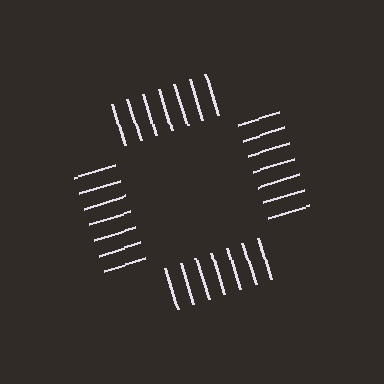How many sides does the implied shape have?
4 sides — the line-ends trace a square.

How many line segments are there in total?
28 — 7 along each of the 4 edges.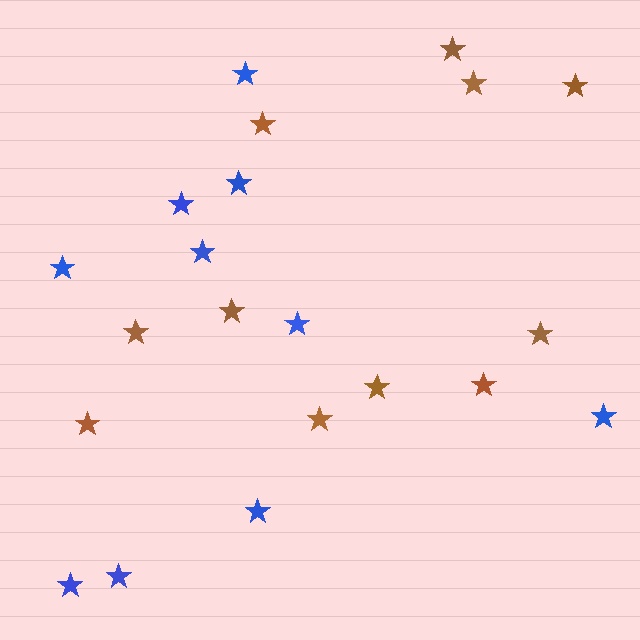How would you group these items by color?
There are 2 groups: one group of blue stars (10) and one group of brown stars (11).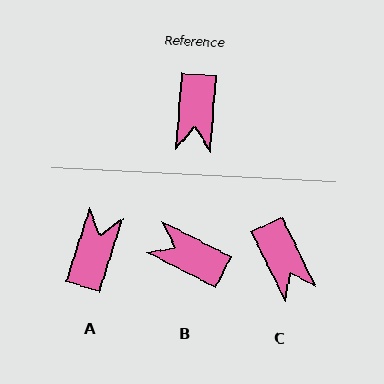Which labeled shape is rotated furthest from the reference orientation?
A, about 167 degrees away.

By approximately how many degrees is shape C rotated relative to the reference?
Approximately 31 degrees counter-clockwise.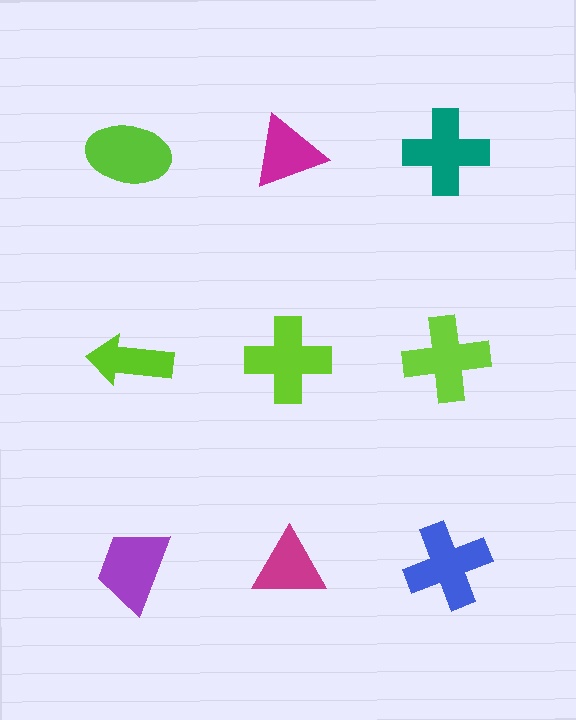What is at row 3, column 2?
A magenta triangle.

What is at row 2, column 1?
A lime arrow.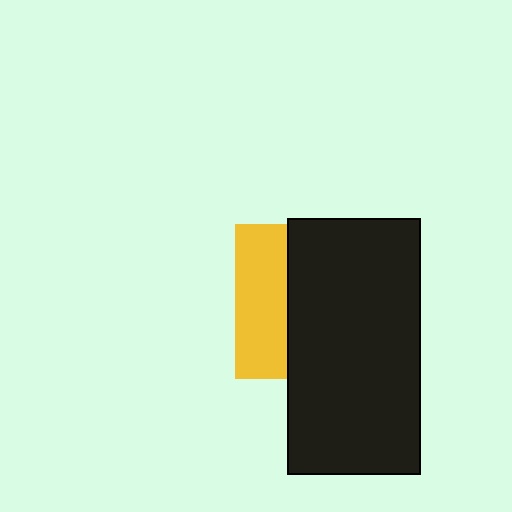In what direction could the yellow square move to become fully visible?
The yellow square could move left. That would shift it out from behind the black rectangle entirely.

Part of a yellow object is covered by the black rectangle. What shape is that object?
It is a square.